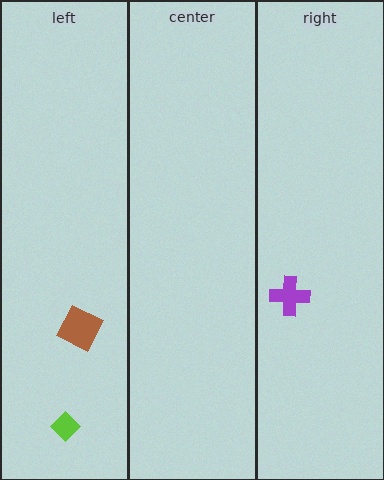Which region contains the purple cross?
The right region.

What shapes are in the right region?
The purple cross.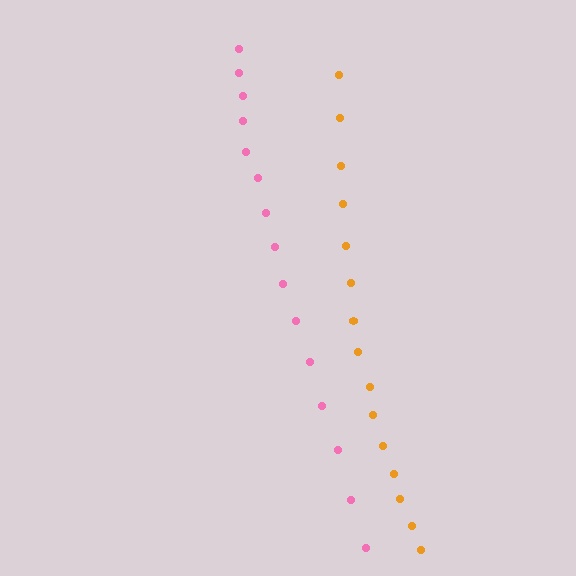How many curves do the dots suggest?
There are 2 distinct paths.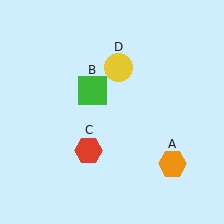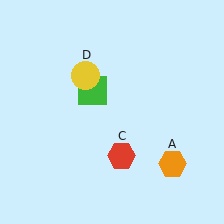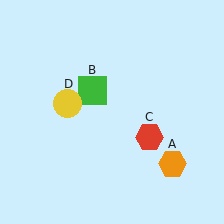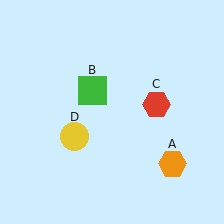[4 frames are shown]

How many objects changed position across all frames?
2 objects changed position: red hexagon (object C), yellow circle (object D).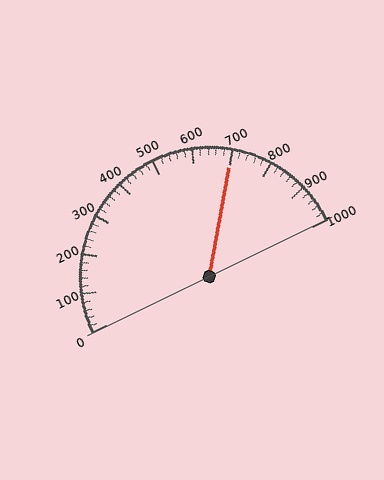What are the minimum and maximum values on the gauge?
The gauge ranges from 0 to 1000.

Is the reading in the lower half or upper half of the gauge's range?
The reading is in the upper half of the range (0 to 1000).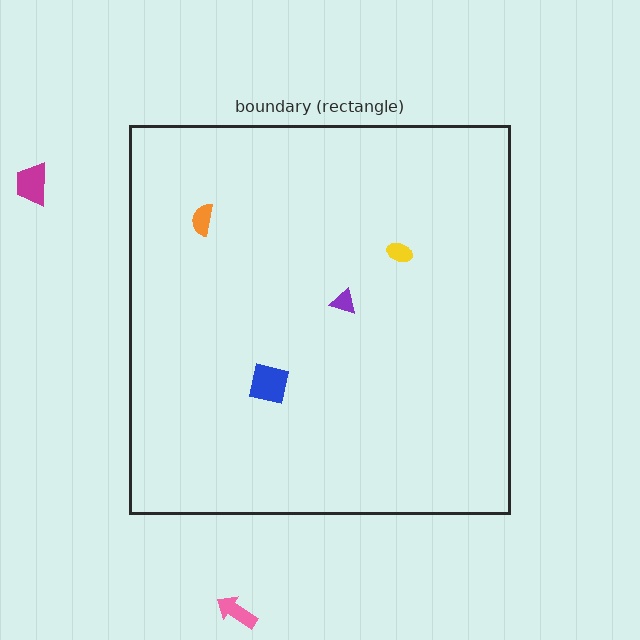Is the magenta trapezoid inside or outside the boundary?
Outside.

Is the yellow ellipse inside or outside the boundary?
Inside.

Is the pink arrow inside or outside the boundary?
Outside.